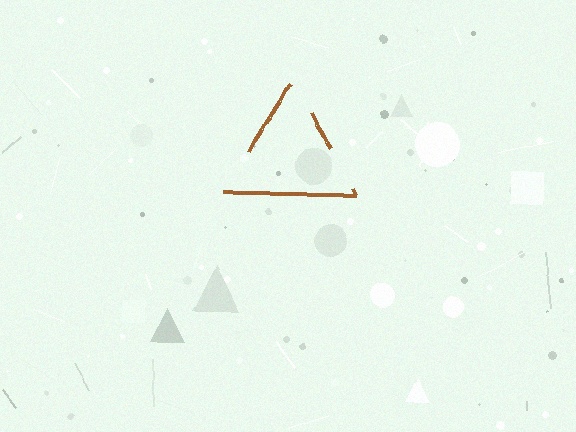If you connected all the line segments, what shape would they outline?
They would outline a triangle.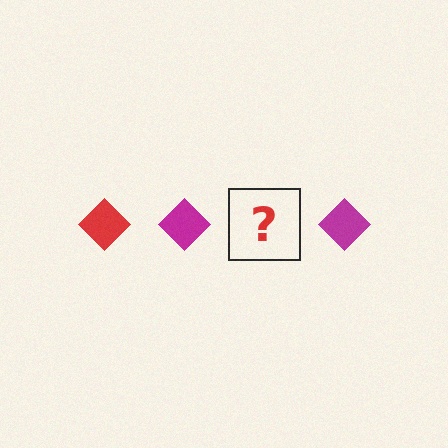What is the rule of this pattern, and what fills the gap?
The rule is that the pattern cycles through red, magenta diamonds. The gap should be filled with a red diamond.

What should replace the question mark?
The question mark should be replaced with a red diamond.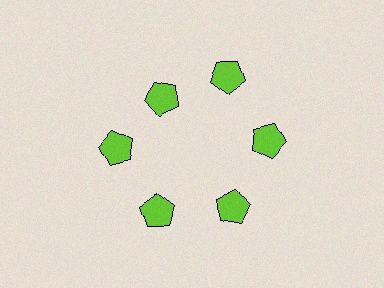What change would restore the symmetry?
The symmetry would be restored by moving it outward, back onto the ring so that all 6 pentagons sit at equal angles and equal distance from the center.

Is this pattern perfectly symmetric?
No. The 6 lime pentagons are arranged in a ring, but one element near the 11 o'clock position is pulled inward toward the center, breaking the 6-fold rotational symmetry.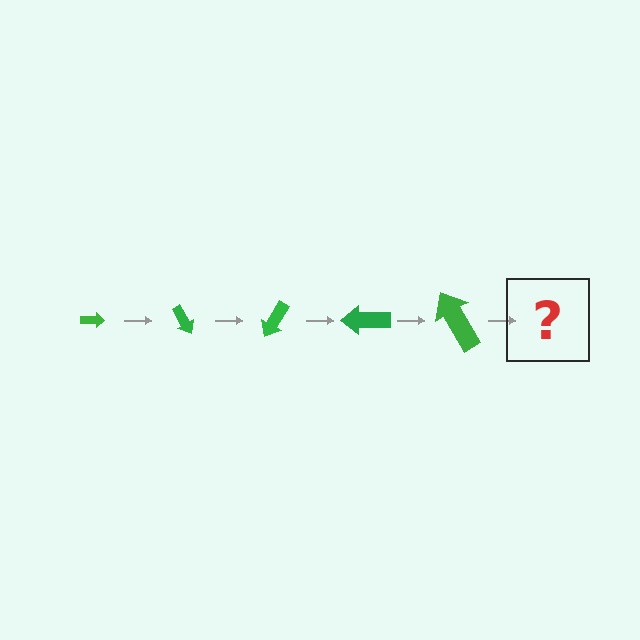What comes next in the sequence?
The next element should be an arrow, larger than the previous one and rotated 300 degrees from the start.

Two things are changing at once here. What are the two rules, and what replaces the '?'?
The two rules are that the arrow grows larger each step and it rotates 60 degrees each step. The '?' should be an arrow, larger than the previous one and rotated 300 degrees from the start.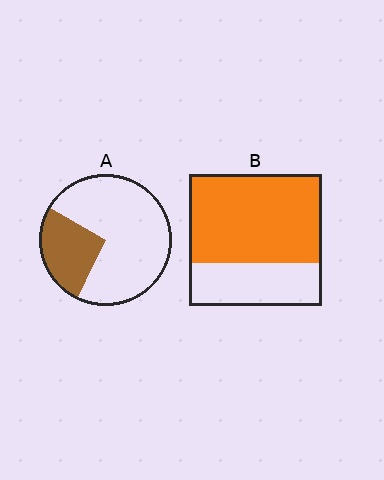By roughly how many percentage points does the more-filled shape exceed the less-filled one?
By roughly 40 percentage points (B over A).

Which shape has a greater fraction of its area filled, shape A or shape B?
Shape B.